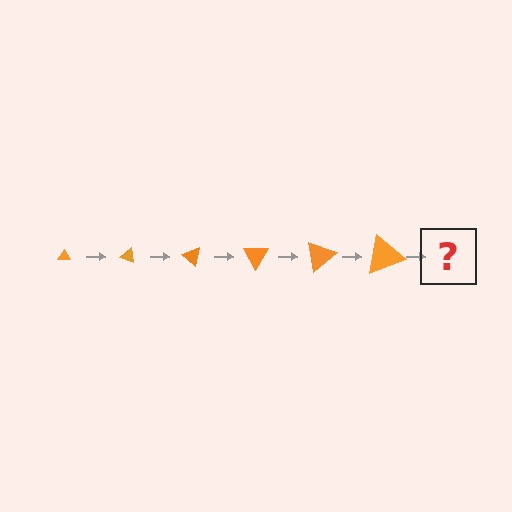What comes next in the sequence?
The next element should be a triangle, larger than the previous one and rotated 120 degrees from the start.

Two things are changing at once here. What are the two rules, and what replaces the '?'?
The two rules are that the triangle grows larger each step and it rotates 20 degrees each step. The '?' should be a triangle, larger than the previous one and rotated 120 degrees from the start.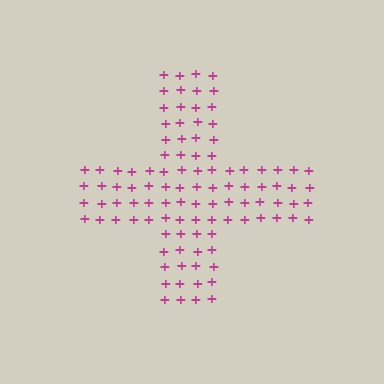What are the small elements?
The small elements are plus signs.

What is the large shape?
The large shape is a cross.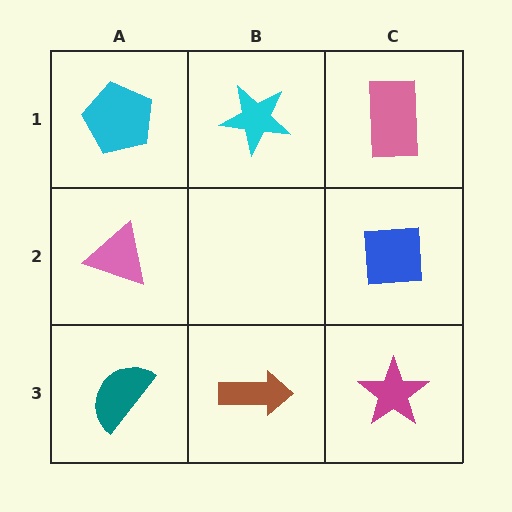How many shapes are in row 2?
2 shapes.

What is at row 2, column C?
A blue square.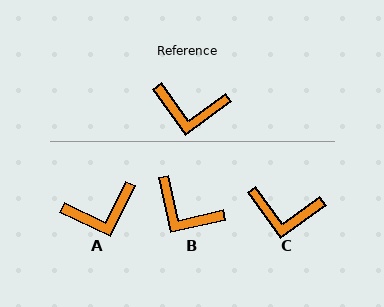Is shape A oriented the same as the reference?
No, it is off by about 29 degrees.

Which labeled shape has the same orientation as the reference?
C.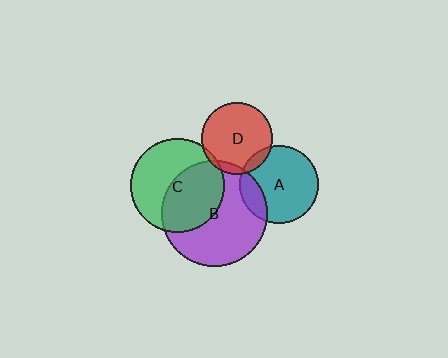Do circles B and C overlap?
Yes.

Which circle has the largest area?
Circle B (purple).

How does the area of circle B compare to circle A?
Approximately 1.8 times.